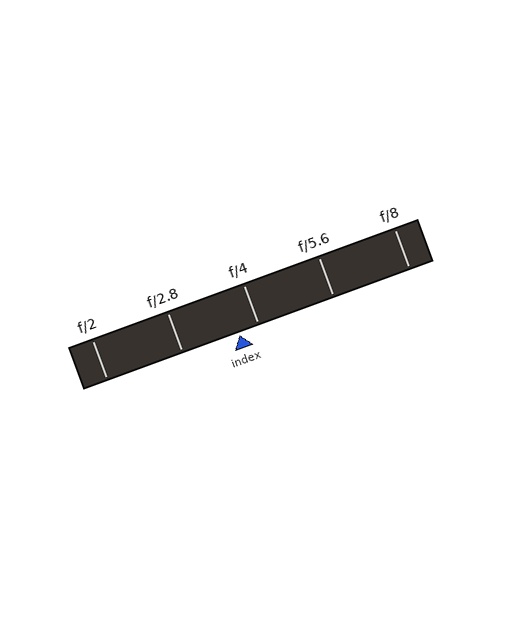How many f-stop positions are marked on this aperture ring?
There are 5 f-stop positions marked.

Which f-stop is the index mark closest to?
The index mark is closest to f/4.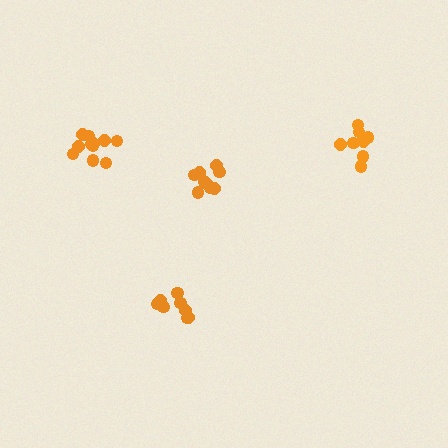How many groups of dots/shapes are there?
There are 4 groups.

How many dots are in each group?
Group 1: 9 dots, Group 2: 8 dots, Group 3: 9 dots, Group 4: 11 dots (37 total).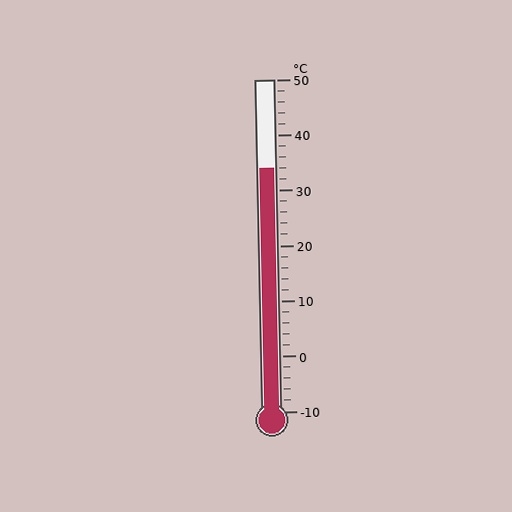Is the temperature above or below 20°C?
The temperature is above 20°C.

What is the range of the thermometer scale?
The thermometer scale ranges from -10°C to 50°C.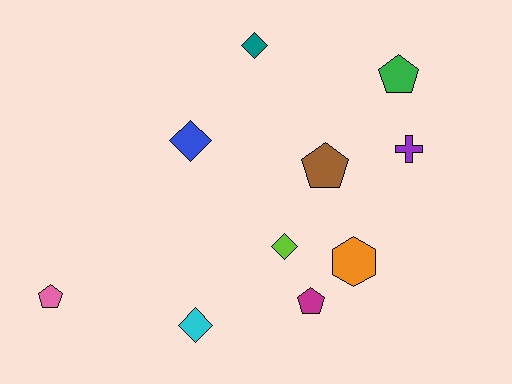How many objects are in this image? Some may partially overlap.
There are 10 objects.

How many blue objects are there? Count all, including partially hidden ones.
There is 1 blue object.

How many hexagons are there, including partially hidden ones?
There is 1 hexagon.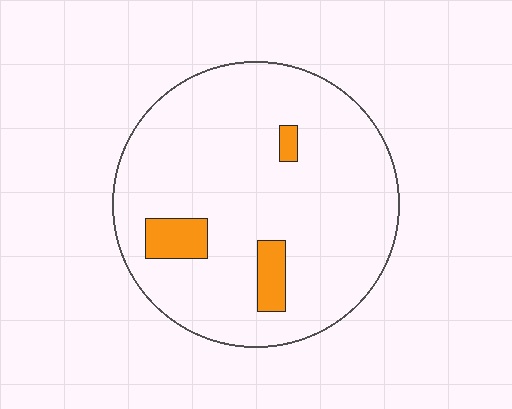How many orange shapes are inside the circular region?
3.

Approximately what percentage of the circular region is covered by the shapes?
Approximately 10%.